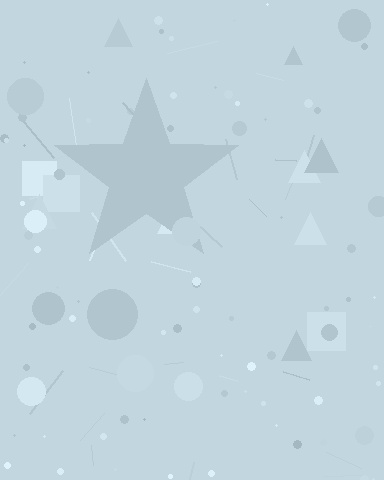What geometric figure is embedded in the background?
A star is embedded in the background.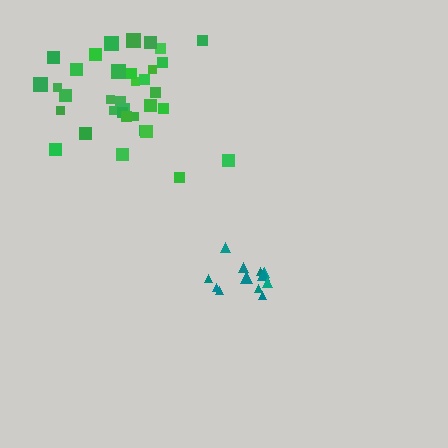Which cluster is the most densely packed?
Teal.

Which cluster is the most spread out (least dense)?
Green.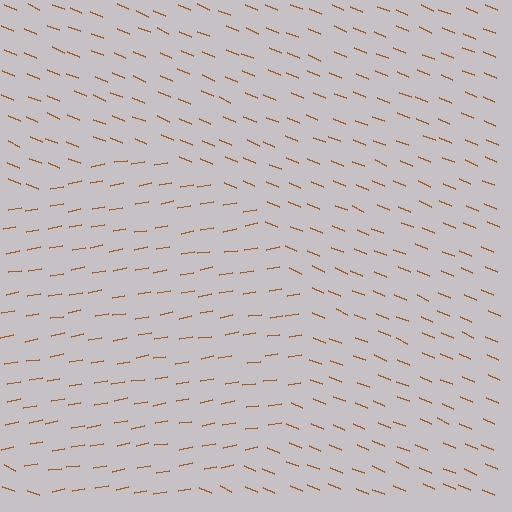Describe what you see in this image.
The image is filled with small brown line segments. A circle region in the image has lines oriented differently from the surrounding lines, creating a visible texture boundary.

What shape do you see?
I see a circle.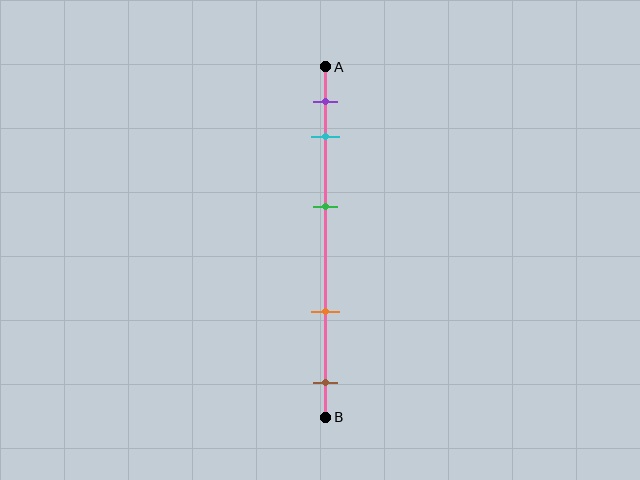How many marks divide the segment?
There are 5 marks dividing the segment.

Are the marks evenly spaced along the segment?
No, the marks are not evenly spaced.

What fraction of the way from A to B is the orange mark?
The orange mark is approximately 70% (0.7) of the way from A to B.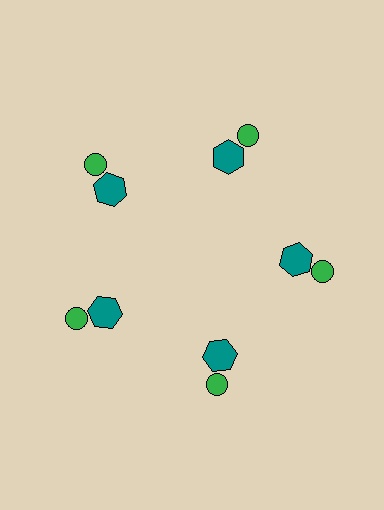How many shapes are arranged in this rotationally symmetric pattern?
There are 10 shapes, arranged in 5 groups of 2.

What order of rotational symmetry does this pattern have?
This pattern has 5-fold rotational symmetry.